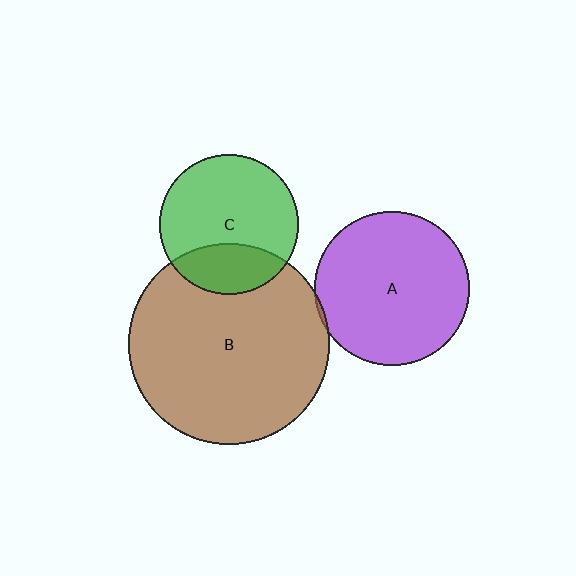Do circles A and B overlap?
Yes.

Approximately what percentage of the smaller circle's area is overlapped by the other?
Approximately 5%.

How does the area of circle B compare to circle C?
Approximately 2.1 times.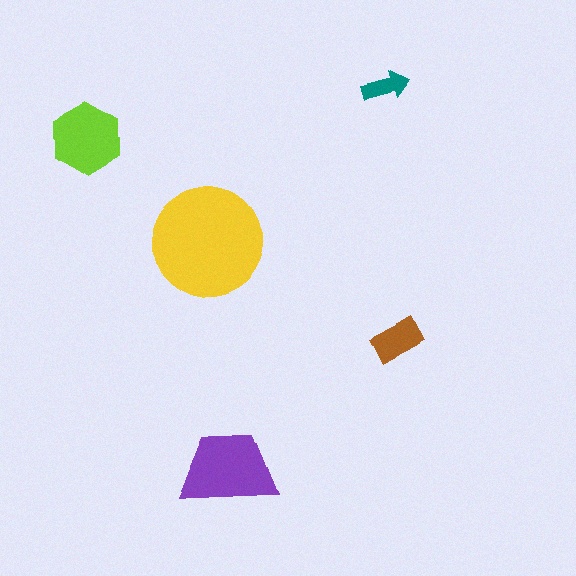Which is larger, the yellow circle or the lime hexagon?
The yellow circle.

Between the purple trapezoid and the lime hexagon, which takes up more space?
The purple trapezoid.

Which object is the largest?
The yellow circle.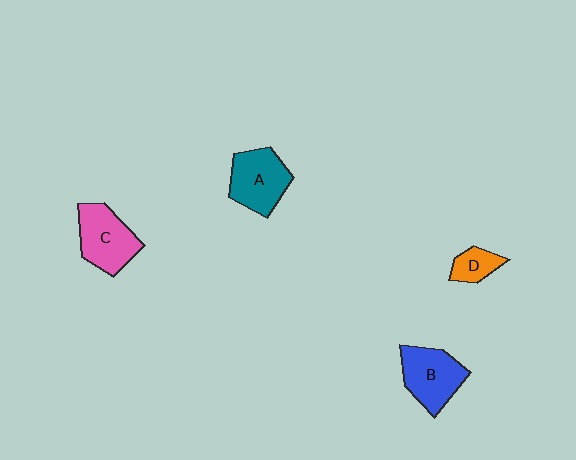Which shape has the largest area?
Shape C (pink).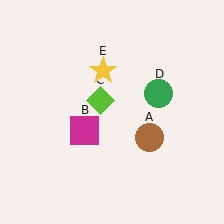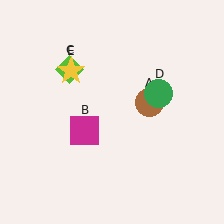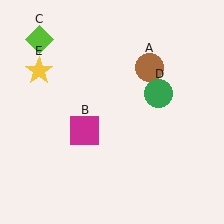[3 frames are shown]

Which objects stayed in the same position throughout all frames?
Magenta square (object B) and green circle (object D) remained stationary.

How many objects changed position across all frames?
3 objects changed position: brown circle (object A), lime diamond (object C), yellow star (object E).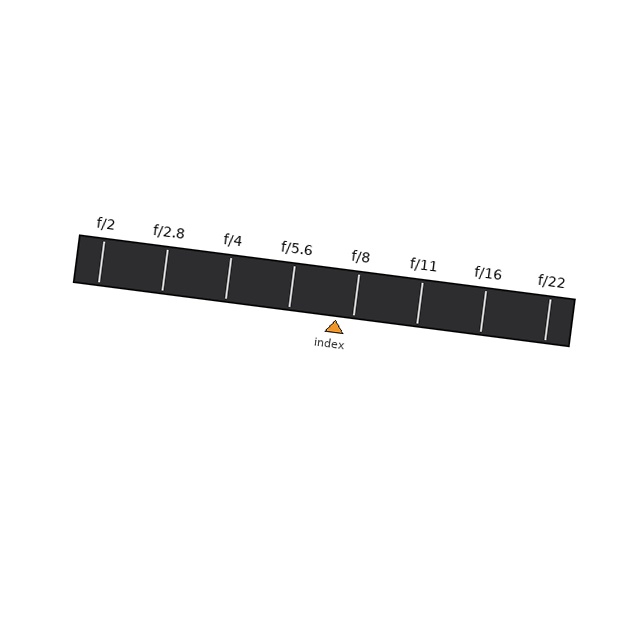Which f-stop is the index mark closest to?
The index mark is closest to f/8.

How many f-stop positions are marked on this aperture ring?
There are 8 f-stop positions marked.